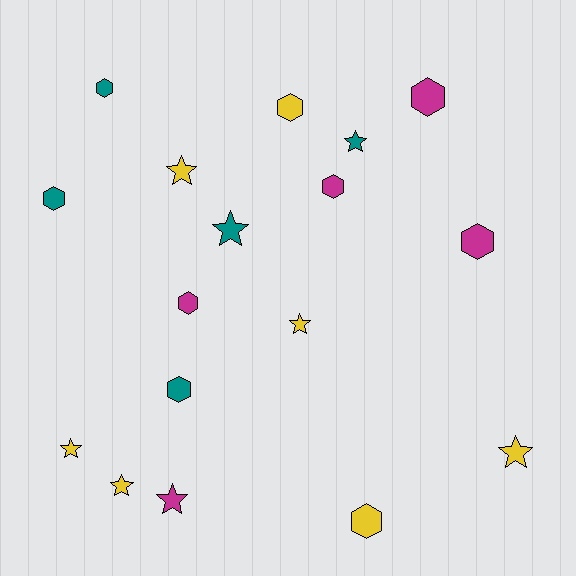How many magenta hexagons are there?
There are 4 magenta hexagons.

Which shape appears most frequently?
Hexagon, with 9 objects.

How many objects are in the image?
There are 17 objects.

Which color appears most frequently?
Yellow, with 7 objects.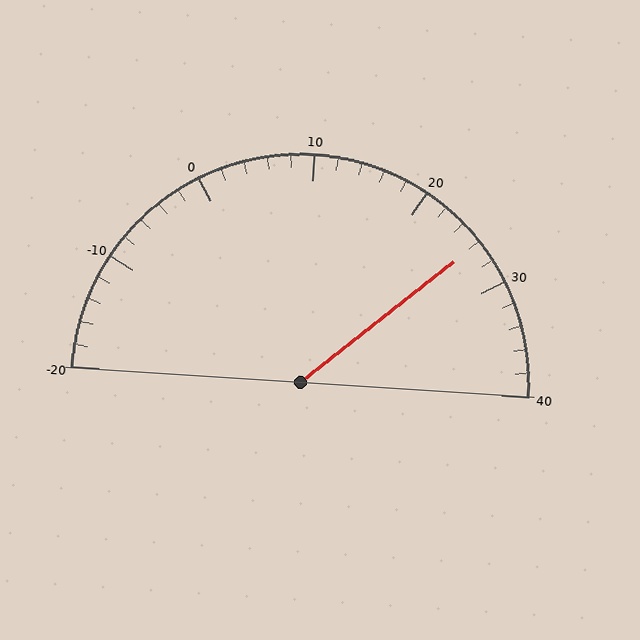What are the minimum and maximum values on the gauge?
The gauge ranges from -20 to 40.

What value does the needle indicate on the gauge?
The needle indicates approximately 26.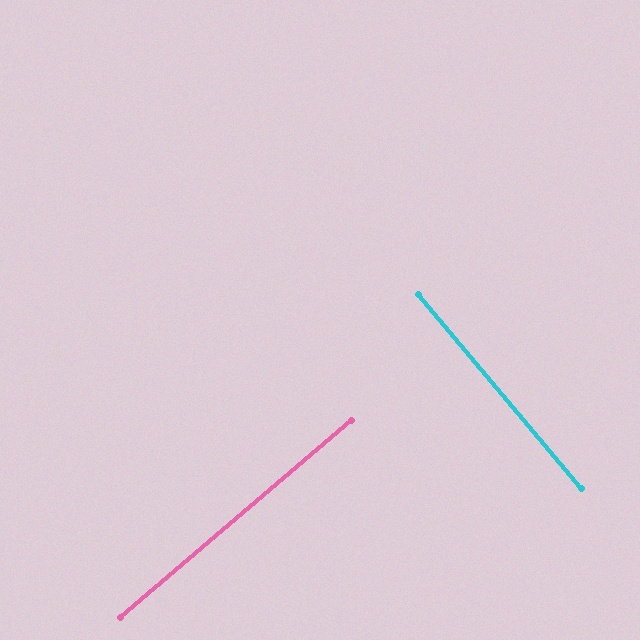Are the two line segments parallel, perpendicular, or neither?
Perpendicular — they meet at approximately 90°.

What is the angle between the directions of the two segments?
Approximately 90 degrees.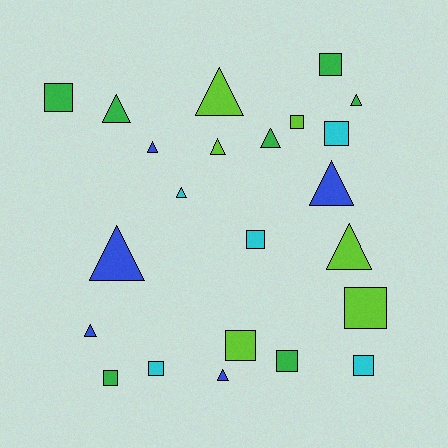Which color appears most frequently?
Green, with 7 objects.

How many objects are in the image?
There are 23 objects.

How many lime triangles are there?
There are 3 lime triangles.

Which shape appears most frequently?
Triangle, with 12 objects.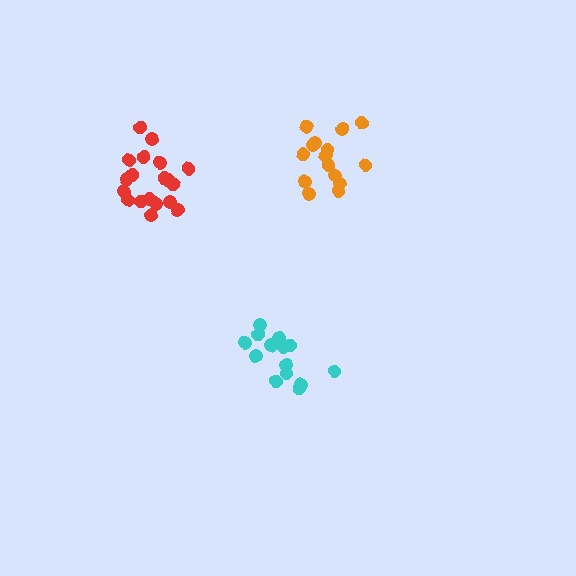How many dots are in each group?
Group 1: 15 dots, Group 2: 14 dots, Group 3: 19 dots (48 total).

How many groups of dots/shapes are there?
There are 3 groups.